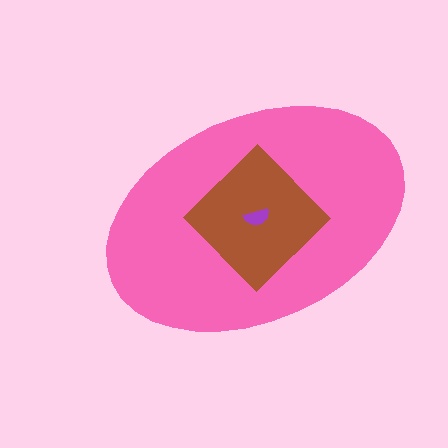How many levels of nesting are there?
3.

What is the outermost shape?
The pink ellipse.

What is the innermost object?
The purple semicircle.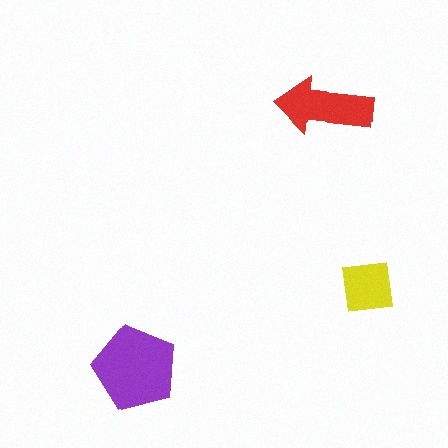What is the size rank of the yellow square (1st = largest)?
3rd.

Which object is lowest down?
The purple pentagon is bottommost.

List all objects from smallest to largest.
The yellow square, the red arrow, the purple pentagon.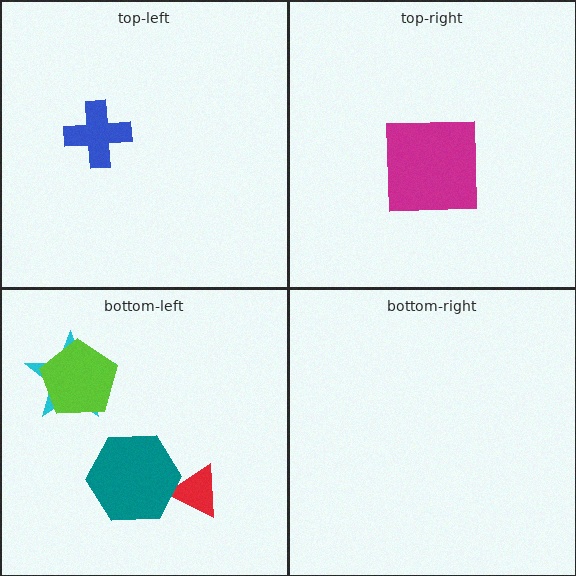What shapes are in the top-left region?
The blue cross.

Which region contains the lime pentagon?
The bottom-left region.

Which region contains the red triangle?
The bottom-left region.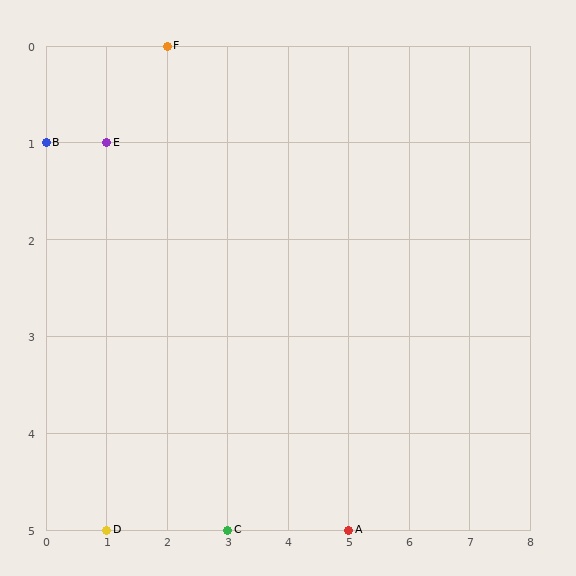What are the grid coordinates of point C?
Point C is at grid coordinates (3, 5).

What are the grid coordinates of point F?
Point F is at grid coordinates (2, 0).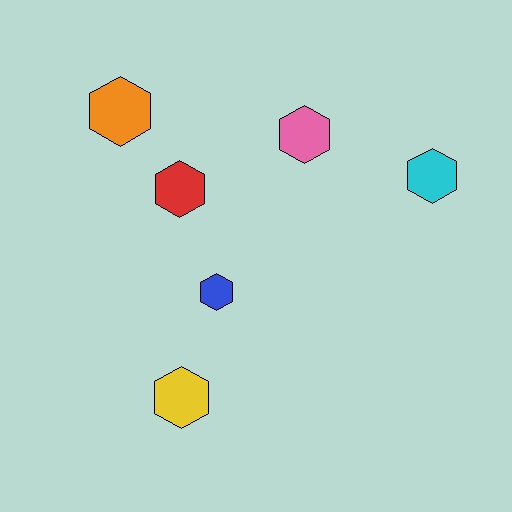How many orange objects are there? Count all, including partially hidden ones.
There is 1 orange object.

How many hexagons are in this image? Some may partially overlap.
There are 6 hexagons.